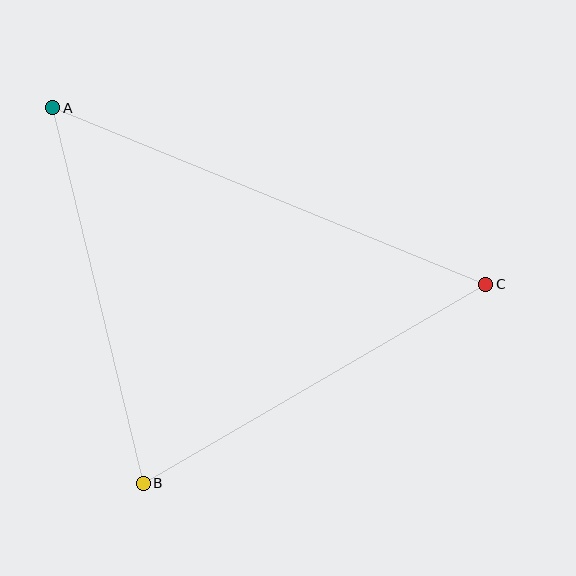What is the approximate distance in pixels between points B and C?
The distance between B and C is approximately 396 pixels.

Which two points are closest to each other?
Points A and B are closest to each other.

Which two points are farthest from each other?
Points A and C are farthest from each other.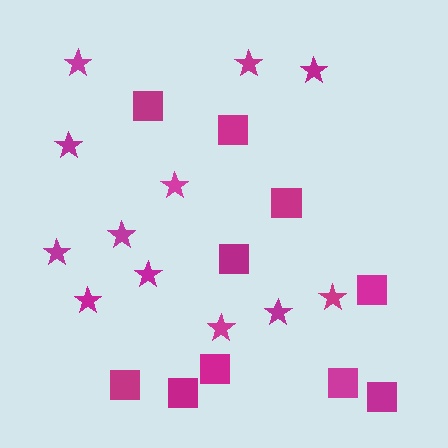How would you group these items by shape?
There are 2 groups: one group of stars (12) and one group of squares (10).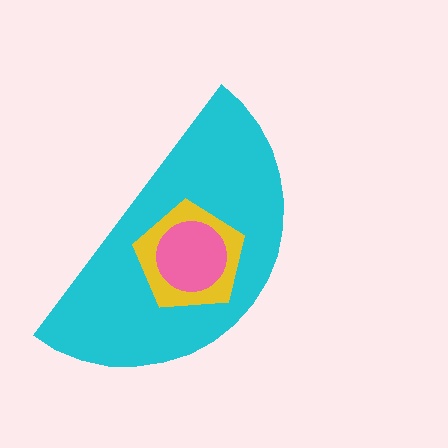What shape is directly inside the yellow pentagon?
The pink circle.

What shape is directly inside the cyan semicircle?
The yellow pentagon.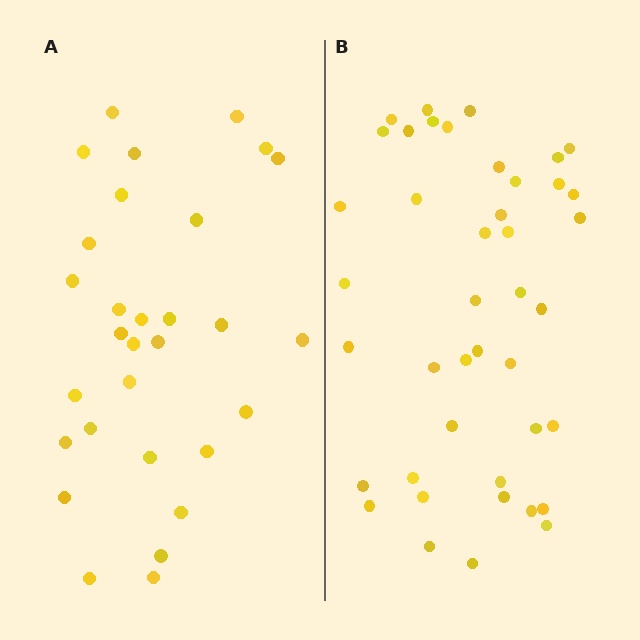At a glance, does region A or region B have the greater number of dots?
Region B (the right region) has more dots.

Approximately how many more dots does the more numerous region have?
Region B has roughly 12 or so more dots than region A.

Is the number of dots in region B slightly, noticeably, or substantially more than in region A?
Region B has noticeably more, but not dramatically so. The ratio is roughly 1.4 to 1.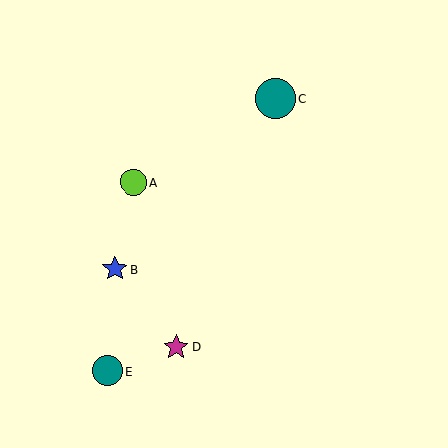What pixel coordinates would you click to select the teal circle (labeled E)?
Click at (108, 371) to select the teal circle E.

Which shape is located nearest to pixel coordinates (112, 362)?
The teal circle (labeled E) at (108, 371) is nearest to that location.